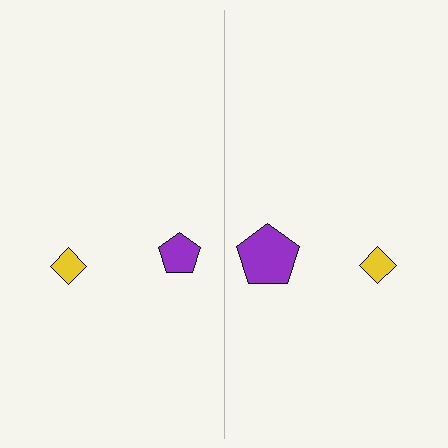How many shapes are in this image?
There are 4 shapes in this image.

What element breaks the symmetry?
The purple pentagon on the right side has a different size than its mirror counterpart.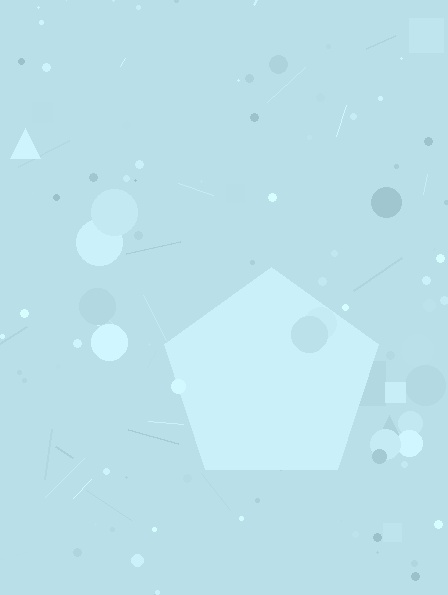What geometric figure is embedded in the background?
A pentagon is embedded in the background.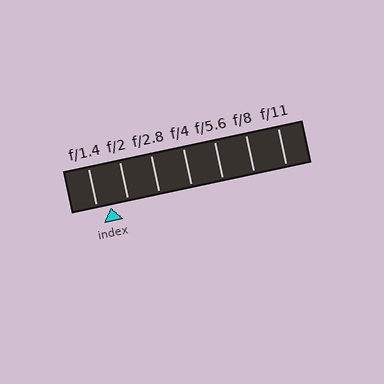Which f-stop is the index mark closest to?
The index mark is closest to f/1.4.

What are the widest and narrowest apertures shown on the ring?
The widest aperture shown is f/1.4 and the narrowest is f/11.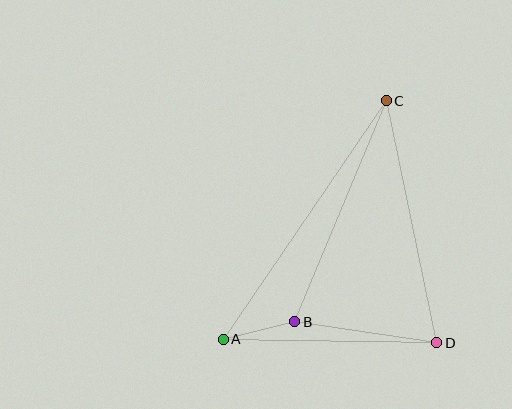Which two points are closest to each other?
Points A and B are closest to each other.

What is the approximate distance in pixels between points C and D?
The distance between C and D is approximately 247 pixels.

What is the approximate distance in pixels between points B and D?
The distance between B and D is approximately 144 pixels.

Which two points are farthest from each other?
Points A and C are farthest from each other.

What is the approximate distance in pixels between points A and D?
The distance between A and D is approximately 214 pixels.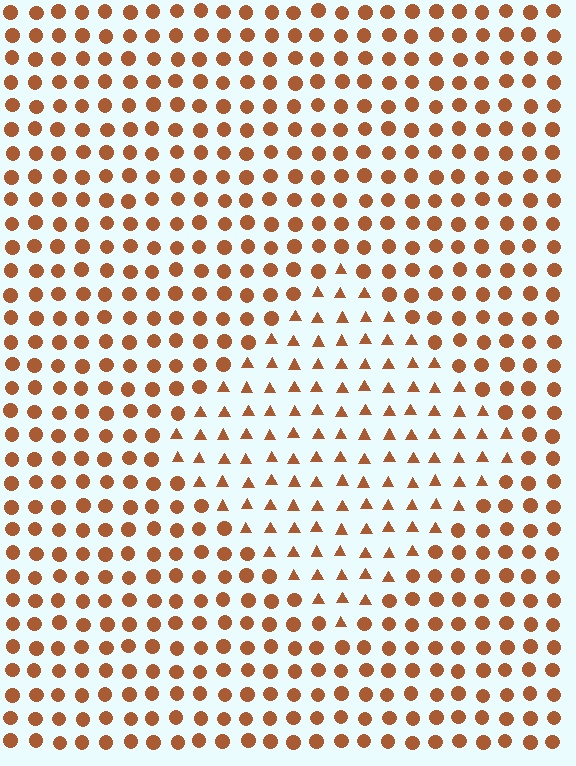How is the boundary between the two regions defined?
The boundary is defined by a change in element shape: triangles inside vs. circles outside. All elements share the same color and spacing.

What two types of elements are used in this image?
The image uses triangles inside the diamond region and circles outside it.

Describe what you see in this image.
The image is filled with small brown elements arranged in a uniform grid. A diamond-shaped region contains triangles, while the surrounding area contains circles. The boundary is defined purely by the change in element shape.